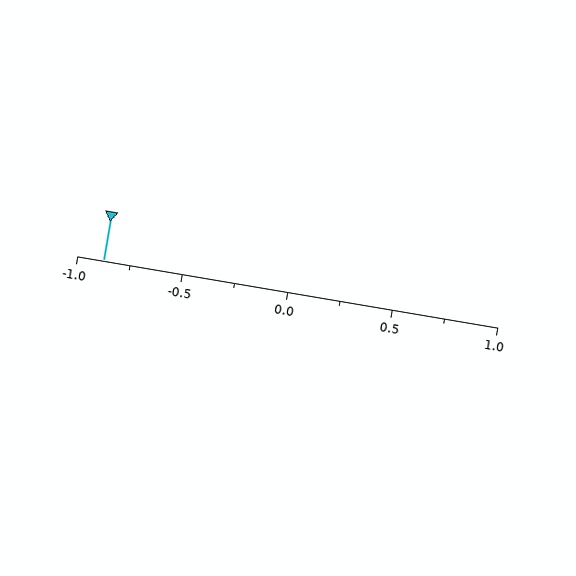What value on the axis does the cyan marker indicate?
The marker indicates approximately -0.88.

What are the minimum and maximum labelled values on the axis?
The axis runs from -1.0 to 1.0.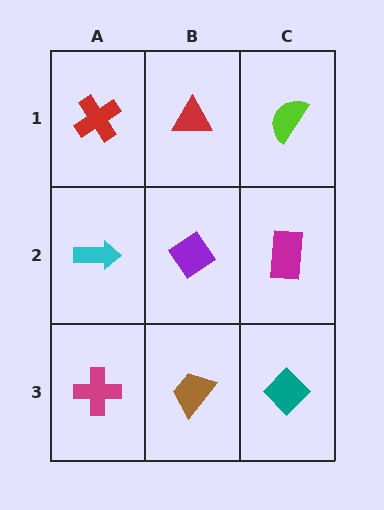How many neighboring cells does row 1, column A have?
2.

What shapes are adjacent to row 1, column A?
A cyan arrow (row 2, column A), a red triangle (row 1, column B).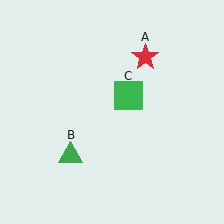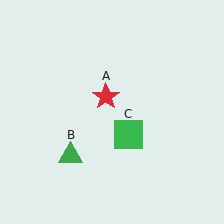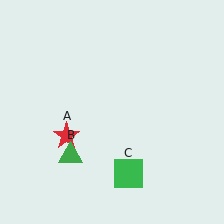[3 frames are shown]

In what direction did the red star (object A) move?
The red star (object A) moved down and to the left.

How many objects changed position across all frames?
2 objects changed position: red star (object A), green square (object C).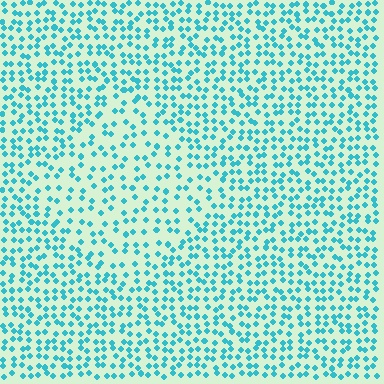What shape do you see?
I see a diamond.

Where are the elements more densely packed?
The elements are more densely packed outside the diamond boundary.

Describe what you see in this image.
The image contains small cyan elements arranged at two different densities. A diamond-shaped region is visible where the elements are less densely packed than the surrounding area.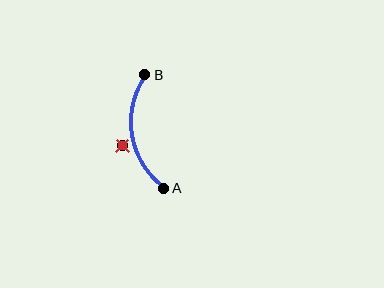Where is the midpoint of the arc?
The arc midpoint is the point on the curve farthest from the straight line joining A and B. It sits to the left of that line.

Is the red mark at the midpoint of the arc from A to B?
No — the red mark does not lie on the arc at all. It sits slightly outside the curve.